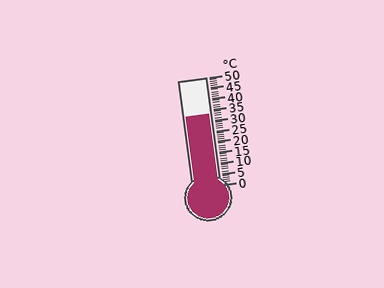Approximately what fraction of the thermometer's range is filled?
The thermometer is filled to approximately 65% of its range.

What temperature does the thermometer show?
The thermometer shows approximately 33°C.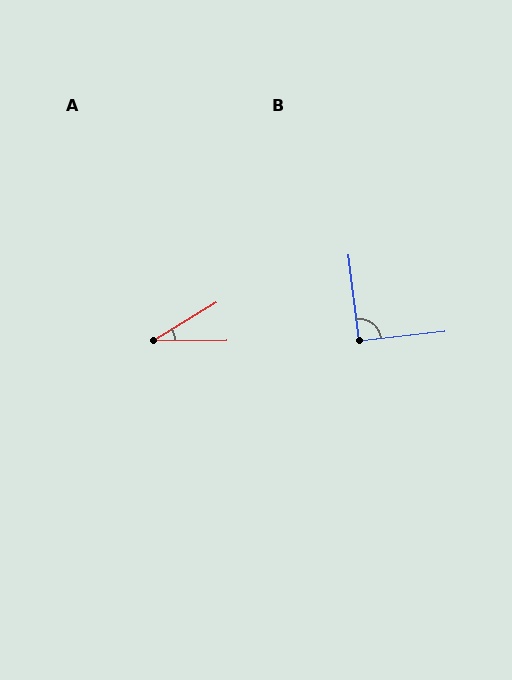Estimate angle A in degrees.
Approximately 31 degrees.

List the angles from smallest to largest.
A (31°), B (91°).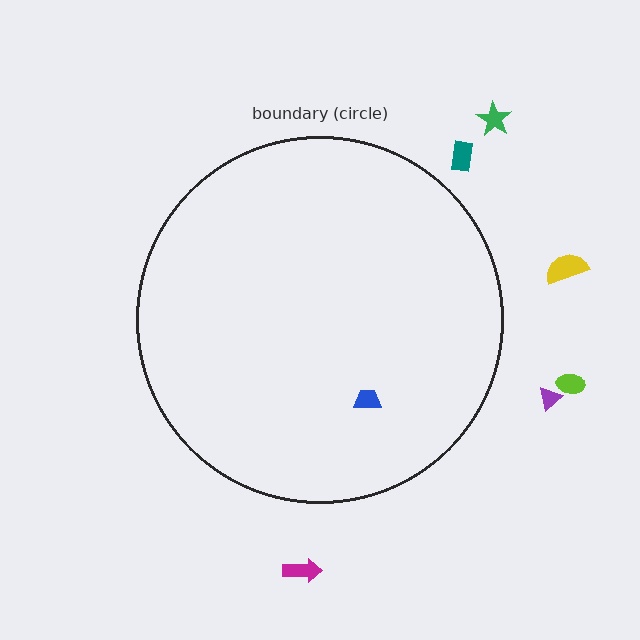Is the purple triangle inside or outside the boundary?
Outside.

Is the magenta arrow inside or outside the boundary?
Outside.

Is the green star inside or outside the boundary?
Outside.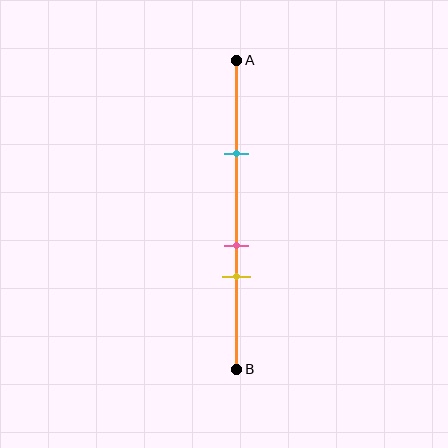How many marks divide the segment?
There are 3 marks dividing the segment.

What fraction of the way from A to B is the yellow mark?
The yellow mark is approximately 70% (0.7) of the way from A to B.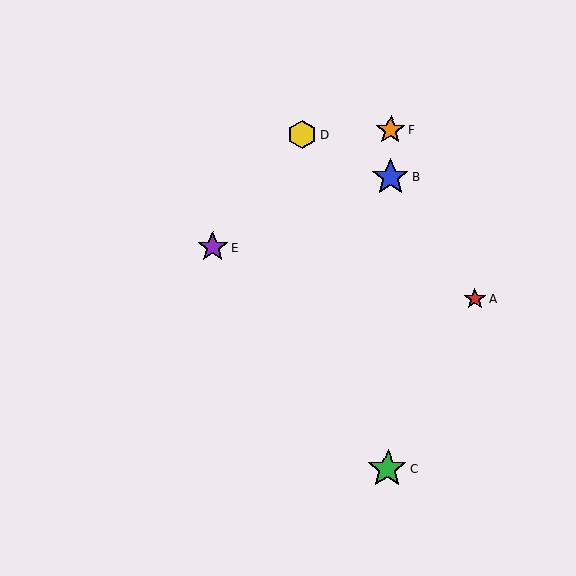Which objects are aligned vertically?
Objects B, C, F are aligned vertically.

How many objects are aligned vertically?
3 objects (B, C, F) are aligned vertically.